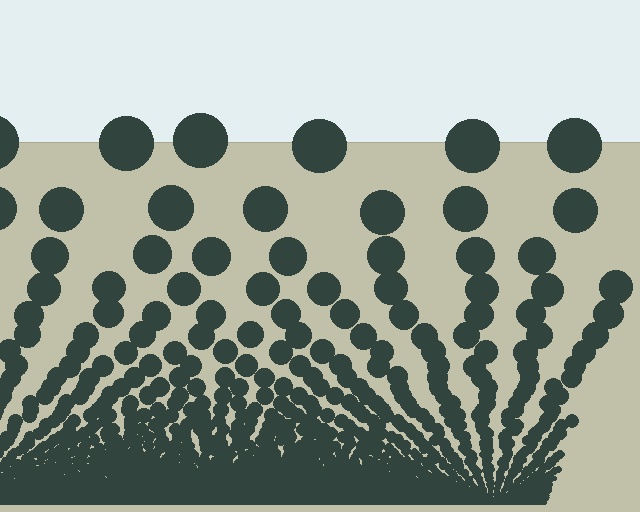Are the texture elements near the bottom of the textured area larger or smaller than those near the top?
Smaller. The gradient is inverted — elements near the bottom are smaller and denser.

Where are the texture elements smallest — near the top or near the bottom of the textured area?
Near the bottom.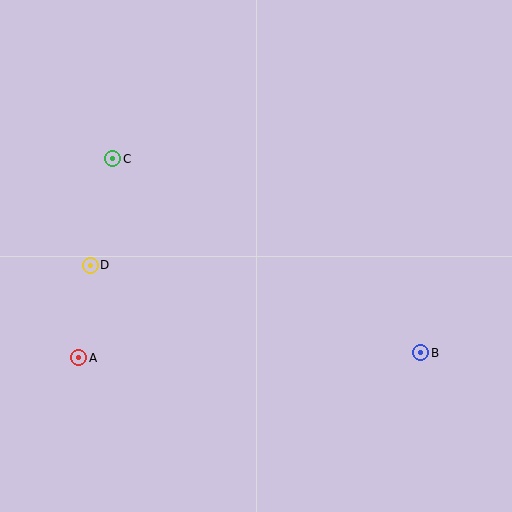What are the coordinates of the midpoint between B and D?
The midpoint between B and D is at (256, 309).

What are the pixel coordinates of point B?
Point B is at (421, 353).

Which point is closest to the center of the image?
Point D at (90, 265) is closest to the center.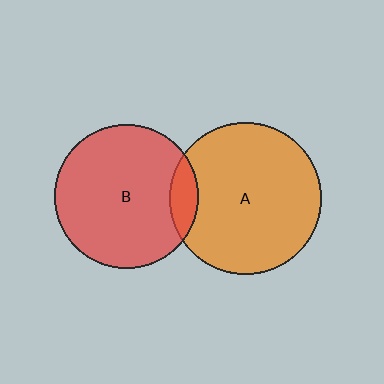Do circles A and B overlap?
Yes.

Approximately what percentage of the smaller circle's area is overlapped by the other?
Approximately 10%.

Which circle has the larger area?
Circle A (orange).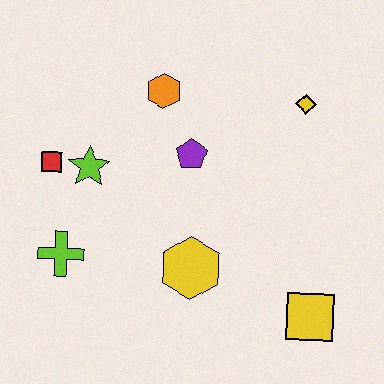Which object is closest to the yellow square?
The yellow hexagon is closest to the yellow square.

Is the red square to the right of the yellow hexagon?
No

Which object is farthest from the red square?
The yellow square is farthest from the red square.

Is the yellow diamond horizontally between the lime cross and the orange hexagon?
No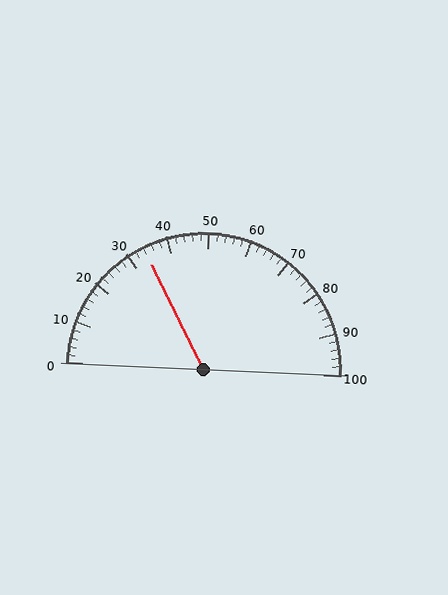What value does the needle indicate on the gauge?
The needle indicates approximately 34.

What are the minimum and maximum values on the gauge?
The gauge ranges from 0 to 100.